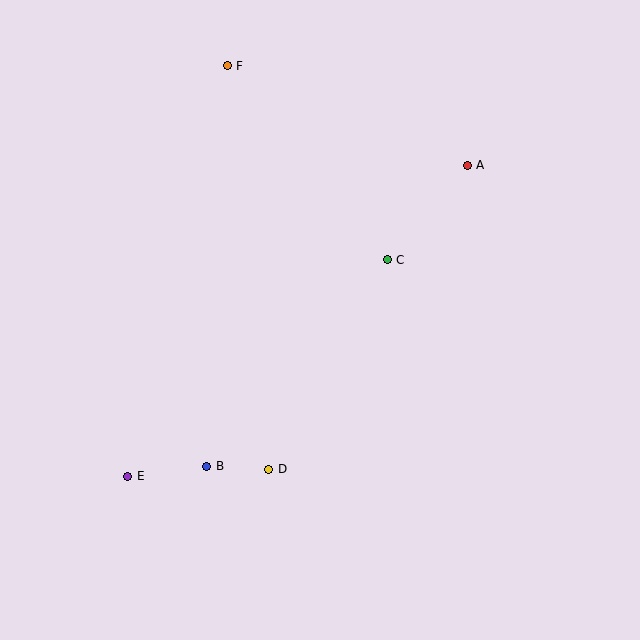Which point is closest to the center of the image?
Point C at (387, 260) is closest to the center.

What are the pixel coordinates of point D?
Point D is at (269, 469).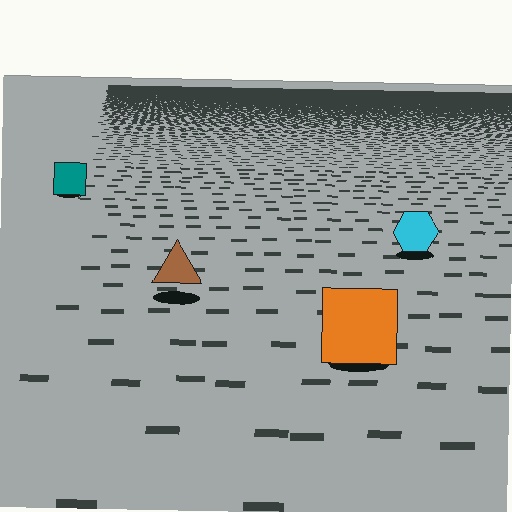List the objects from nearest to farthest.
From nearest to farthest: the orange square, the brown triangle, the cyan hexagon, the teal square.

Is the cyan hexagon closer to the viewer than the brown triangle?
No. The brown triangle is closer — you can tell from the texture gradient: the ground texture is coarser near it.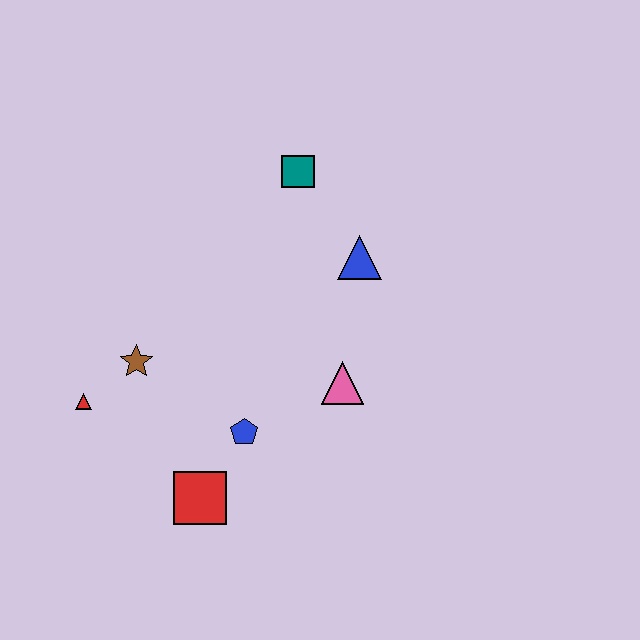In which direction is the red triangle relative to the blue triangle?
The red triangle is to the left of the blue triangle.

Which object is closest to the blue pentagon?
The red square is closest to the blue pentagon.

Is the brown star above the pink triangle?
Yes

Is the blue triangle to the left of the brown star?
No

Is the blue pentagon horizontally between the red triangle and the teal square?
Yes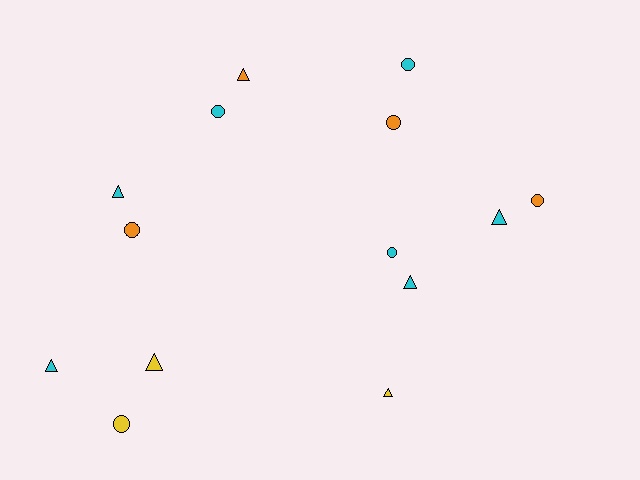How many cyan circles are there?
There are 3 cyan circles.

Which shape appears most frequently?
Triangle, with 7 objects.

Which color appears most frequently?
Cyan, with 7 objects.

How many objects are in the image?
There are 14 objects.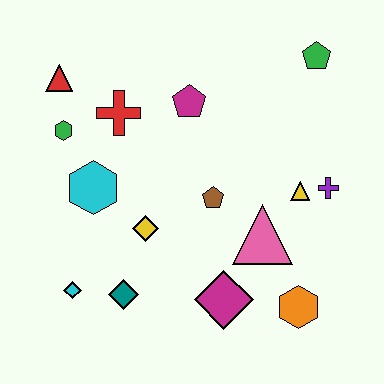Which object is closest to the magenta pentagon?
The red cross is closest to the magenta pentagon.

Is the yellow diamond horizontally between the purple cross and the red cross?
Yes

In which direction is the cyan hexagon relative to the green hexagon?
The cyan hexagon is below the green hexagon.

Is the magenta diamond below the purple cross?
Yes